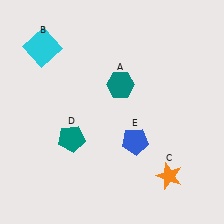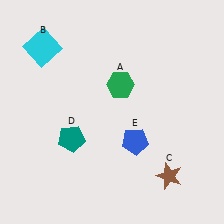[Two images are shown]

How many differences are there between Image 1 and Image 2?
There are 2 differences between the two images.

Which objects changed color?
A changed from teal to green. C changed from orange to brown.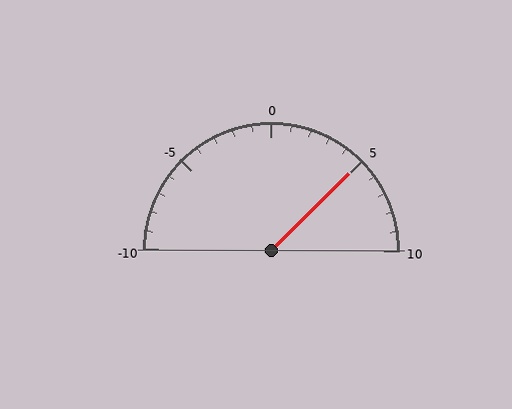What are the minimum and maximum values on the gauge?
The gauge ranges from -10 to 10.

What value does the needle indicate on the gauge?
The needle indicates approximately 5.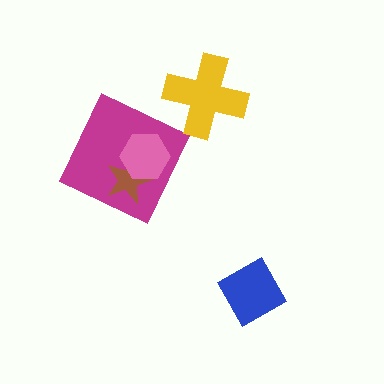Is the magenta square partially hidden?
Yes, it is partially covered by another shape.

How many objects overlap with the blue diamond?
0 objects overlap with the blue diamond.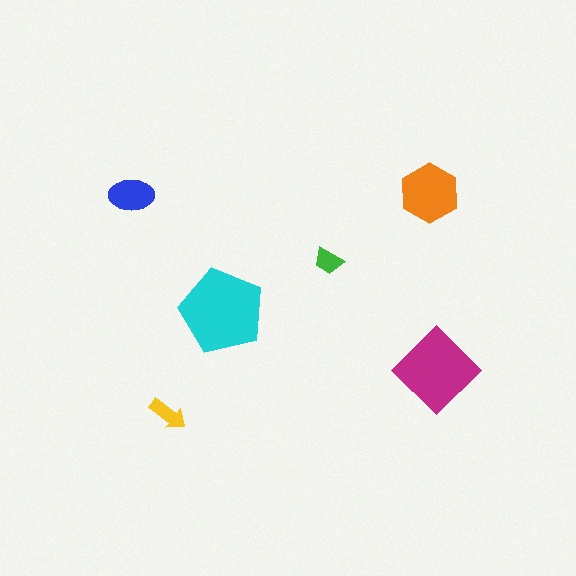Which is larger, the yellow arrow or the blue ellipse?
The blue ellipse.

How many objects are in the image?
There are 6 objects in the image.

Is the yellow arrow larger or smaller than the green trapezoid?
Larger.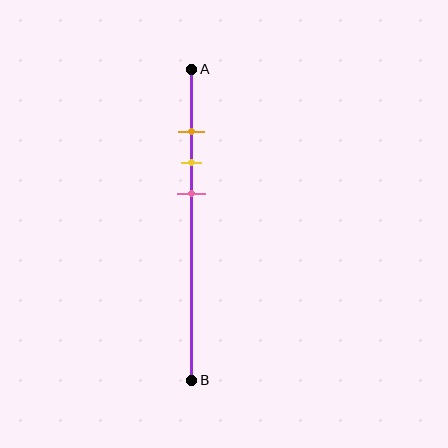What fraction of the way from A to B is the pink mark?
The pink mark is approximately 40% (0.4) of the way from A to B.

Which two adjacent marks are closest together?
The orange and yellow marks are the closest adjacent pair.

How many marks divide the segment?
There are 3 marks dividing the segment.